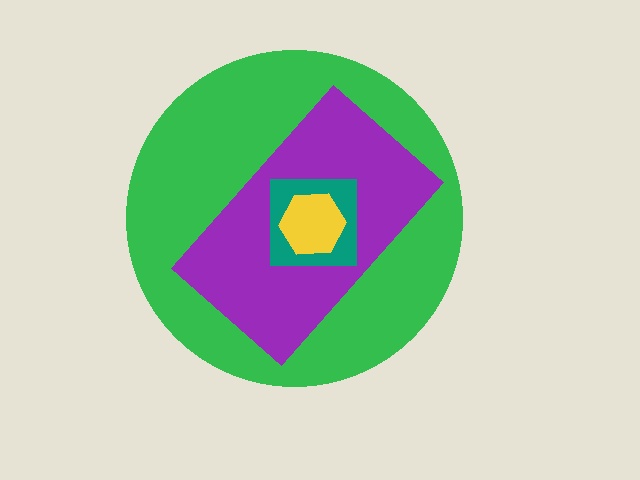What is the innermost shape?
The yellow hexagon.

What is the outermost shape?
The green circle.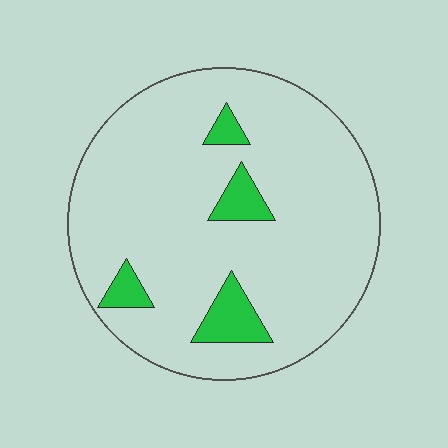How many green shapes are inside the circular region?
4.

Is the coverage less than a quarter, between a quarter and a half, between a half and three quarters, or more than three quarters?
Less than a quarter.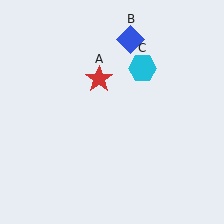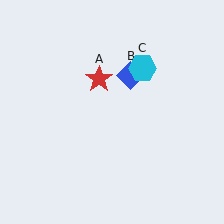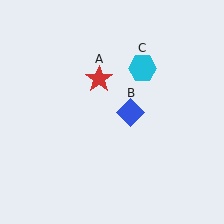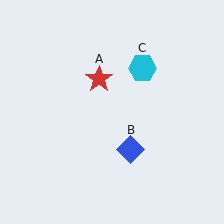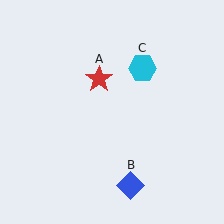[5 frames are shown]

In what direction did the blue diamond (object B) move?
The blue diamond (object B) moved down.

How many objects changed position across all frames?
1 object changed position: blue diamond (object B).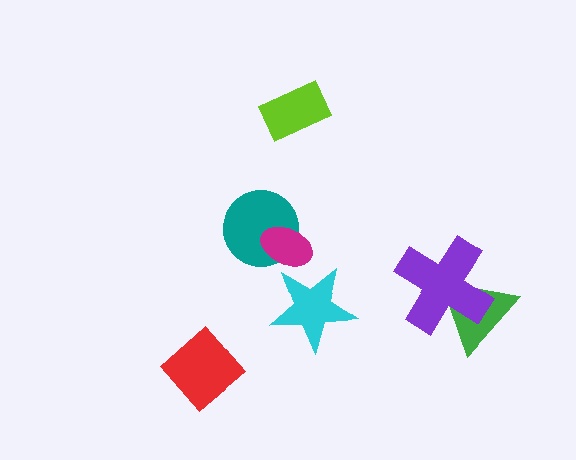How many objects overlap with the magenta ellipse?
2 objects overlap with the magenta ellipse.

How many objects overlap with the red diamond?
0 objects overlap with the red diamond.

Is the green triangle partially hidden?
Yes, it is partially covered by another shape.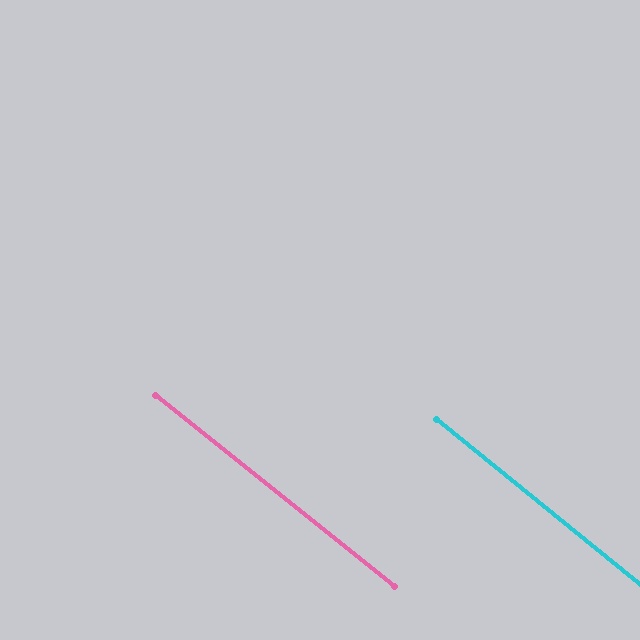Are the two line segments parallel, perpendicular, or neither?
Parallel — their directions differ by only 0.4°.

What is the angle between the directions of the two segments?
Approximately 0 degrees.